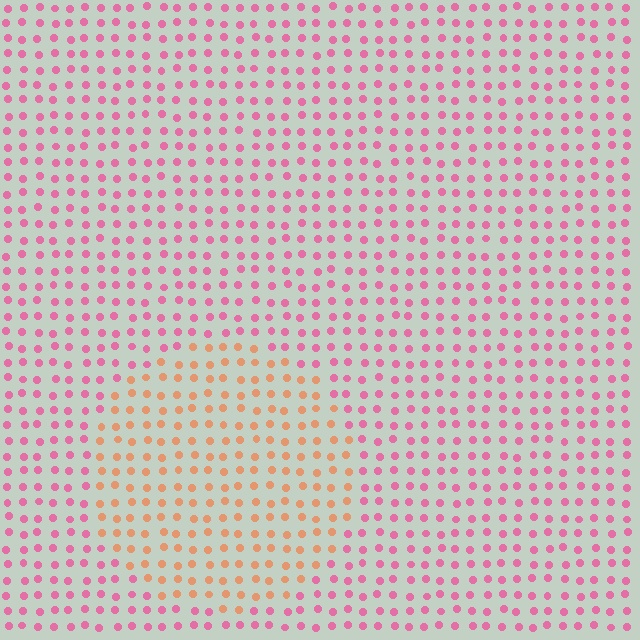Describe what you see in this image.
The image is filled with small pink elements in a uniform arrangement. A circle-shaped region is visible where the elements are tinted to a slightly different hue, forming a subtle color boundary.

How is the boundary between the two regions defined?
The boundary is defined purely by a slight shift in hue (about 49 degrees). Spacing, size, and orientation are identical on both sides.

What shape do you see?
I see a circle.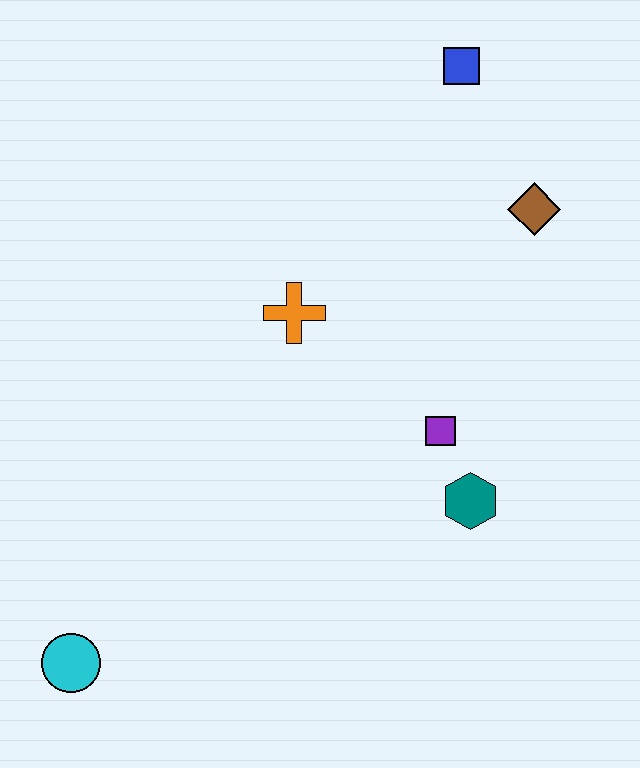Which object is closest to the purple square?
The teal hexagon is closest to the purple square.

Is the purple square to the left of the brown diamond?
Yes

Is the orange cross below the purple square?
No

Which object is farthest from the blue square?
The cyan circle is farthest from the blue square.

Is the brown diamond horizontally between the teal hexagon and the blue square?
No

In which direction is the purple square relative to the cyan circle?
The purple square is to the right of the cyan circle.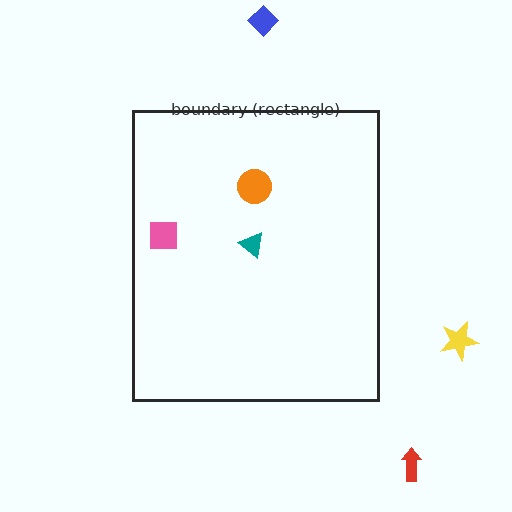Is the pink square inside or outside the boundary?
Inside.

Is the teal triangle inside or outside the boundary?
Inside.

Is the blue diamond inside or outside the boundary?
Outside.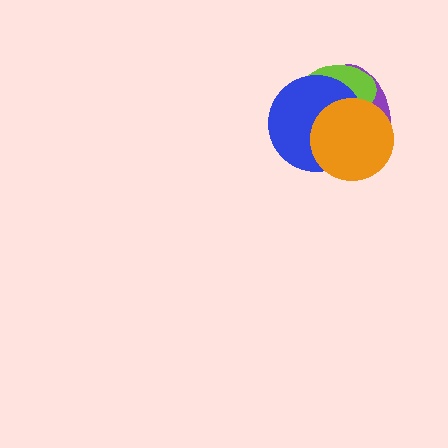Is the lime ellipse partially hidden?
Yes, it is partially covered by another shape.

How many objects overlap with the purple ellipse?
3 objects overlap with the purple ellipse.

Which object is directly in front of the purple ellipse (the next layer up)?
The lime ellipse is directly in front of the purple ellipse.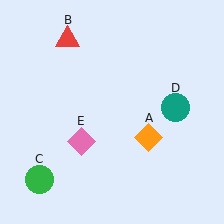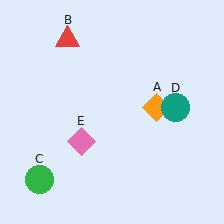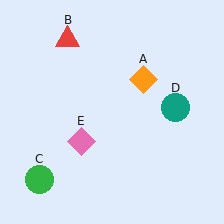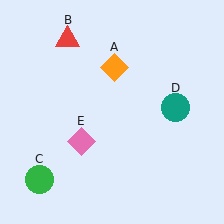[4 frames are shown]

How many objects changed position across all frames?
1 object changed position: orange diamond (object A).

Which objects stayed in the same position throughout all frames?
Red triangle (object B) and green circle (object C) and teal circle (object D) and pink diamond (object E) remained stationary.